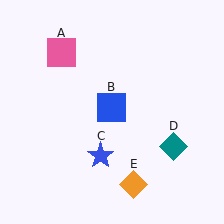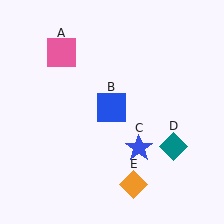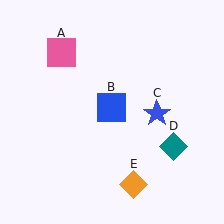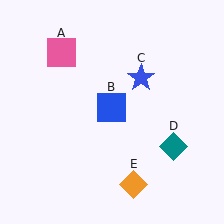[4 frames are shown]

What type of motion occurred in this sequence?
The blue star (object C) rotated counterclockwise around the center of the scene.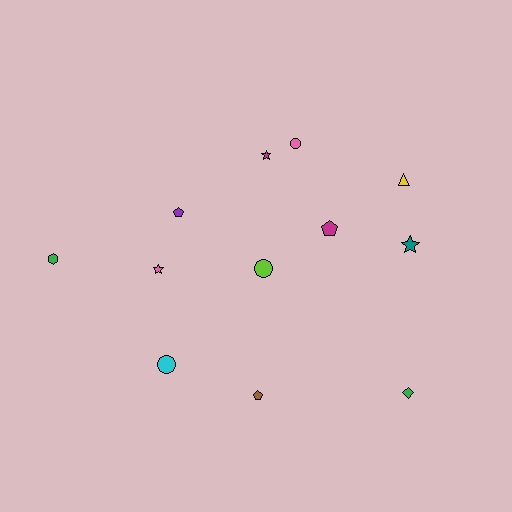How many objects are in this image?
There are 12 objects.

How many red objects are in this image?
There are no red objects.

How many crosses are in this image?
There are no crosses.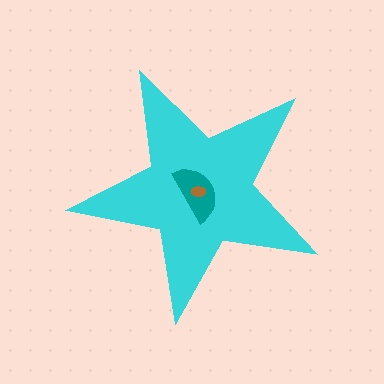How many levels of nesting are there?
3.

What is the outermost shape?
The cyan star.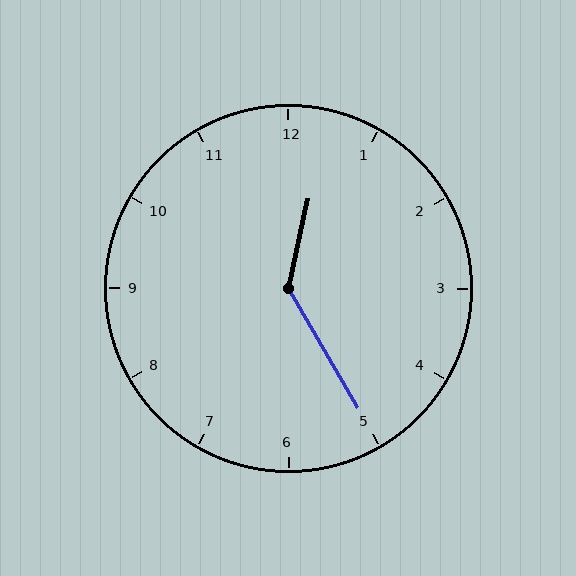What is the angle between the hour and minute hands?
Approximately 138 degrees.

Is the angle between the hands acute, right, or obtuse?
It is obtuse.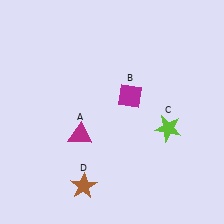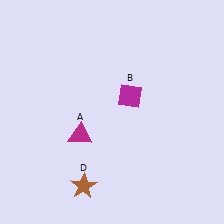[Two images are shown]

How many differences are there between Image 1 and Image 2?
There is 1 difference between the two images.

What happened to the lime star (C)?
The lime star (C) was removed in Image 2. It was in the bottom-right area of Image 1.